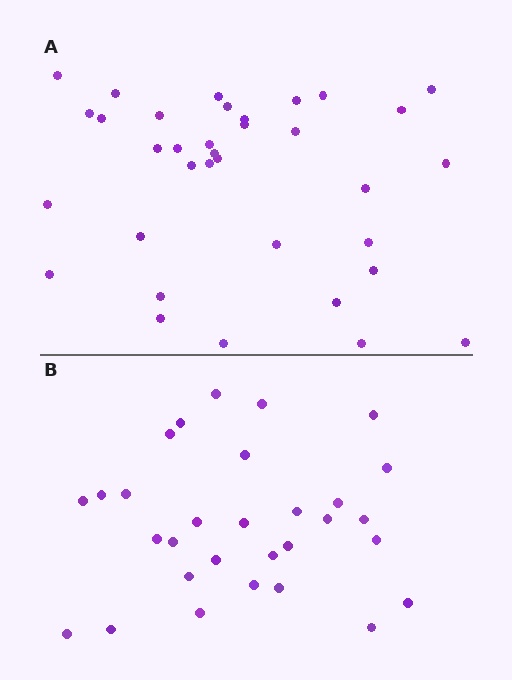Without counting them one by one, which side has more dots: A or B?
Region A (the top region) has more dots.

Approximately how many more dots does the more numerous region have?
Region A has about 5 more dots than region B.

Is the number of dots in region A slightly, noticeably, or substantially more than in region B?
Region A has only slightly more — the two regions are fairly close. The ratio is roughly 1.2 to 1.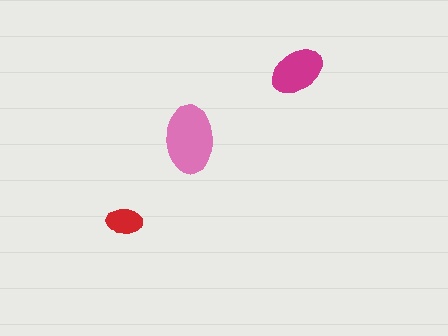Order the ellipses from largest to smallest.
the pink one, the magenta one, the red one.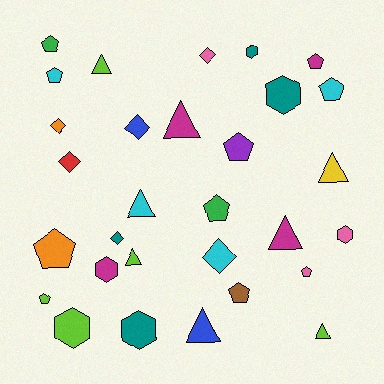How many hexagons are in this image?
There are 6 hexagons.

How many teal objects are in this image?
There are 4 teal objects.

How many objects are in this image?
There are 30 objects.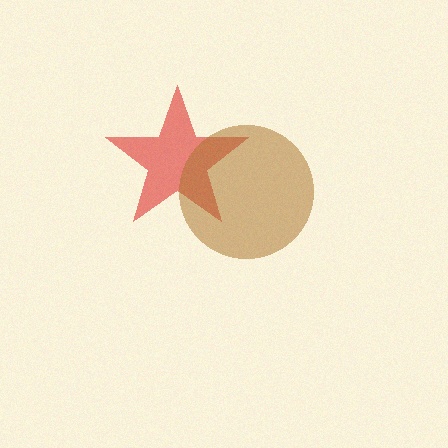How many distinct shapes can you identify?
There are 2 distinct shapes: a red star, a brown circle.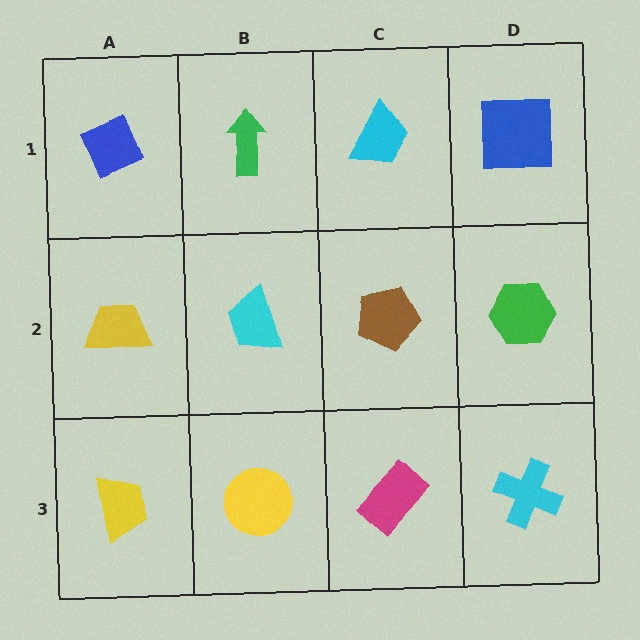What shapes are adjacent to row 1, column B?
A cyan trapezoid (row 2, column B), a blue diamond (row 1, column A), a cyan trapezoid (row 1, column C).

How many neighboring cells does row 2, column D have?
3.